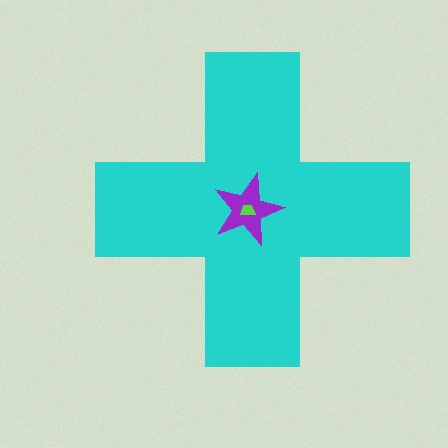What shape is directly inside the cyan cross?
The purple star.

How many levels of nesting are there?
3.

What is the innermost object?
The lime trapezoid.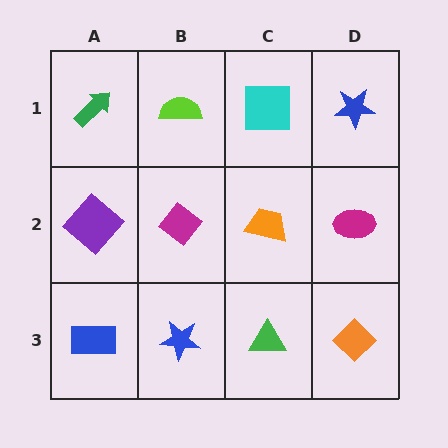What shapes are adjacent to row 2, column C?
A cyan square (row 1, column C), a green triangle (row 3, column C), a magenta diamond (row 2, column B), a magenta ellipse (row 2, column D).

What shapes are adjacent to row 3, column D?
A magenta ellipse (row 2, column D), a green triangle (row 3, column C).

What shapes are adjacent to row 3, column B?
A magenta diamond (row 2, column B), a blue rectangle (row 3, column A), a green triangle (row 3, column C).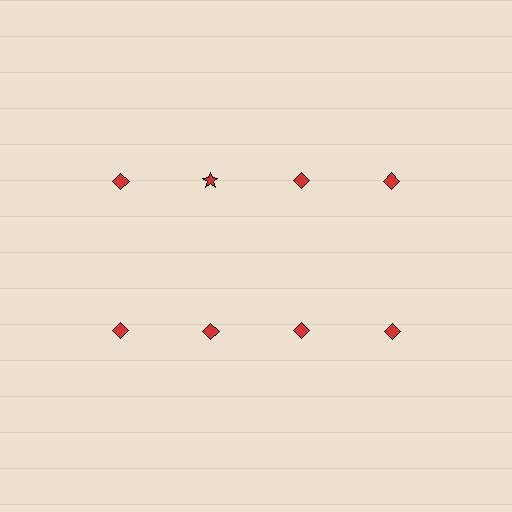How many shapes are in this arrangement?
There are 8 shapes arranged in a grid pattern.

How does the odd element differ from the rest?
It has a different shape: star instead of diamond.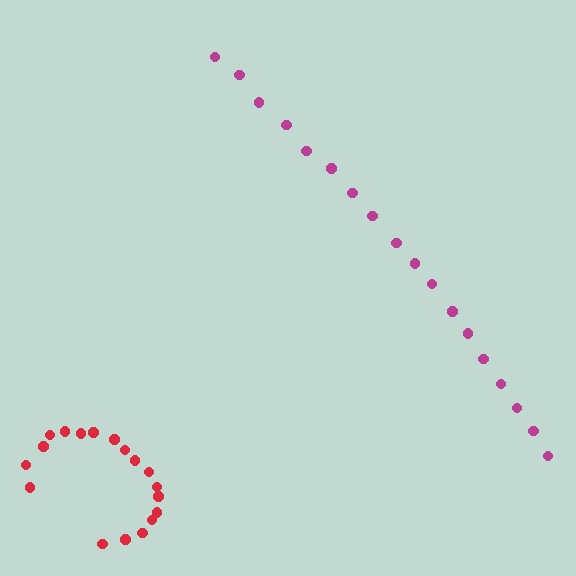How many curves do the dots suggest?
There are 2 distinct paths.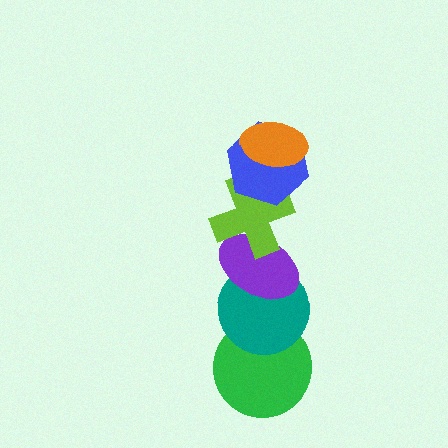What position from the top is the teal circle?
The teal circle is 5th from the top.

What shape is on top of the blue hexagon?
The orange ellipse is on top of the blue hexagon.